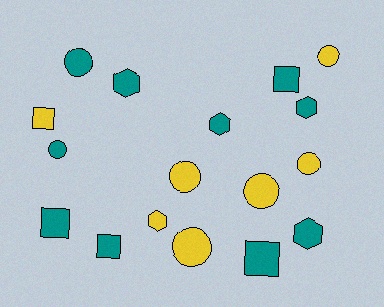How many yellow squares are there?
There is 1 yellow square.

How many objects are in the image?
There are 17 objects.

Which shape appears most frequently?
Circle, with 7 objects.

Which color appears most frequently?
Teal, with 10 objects.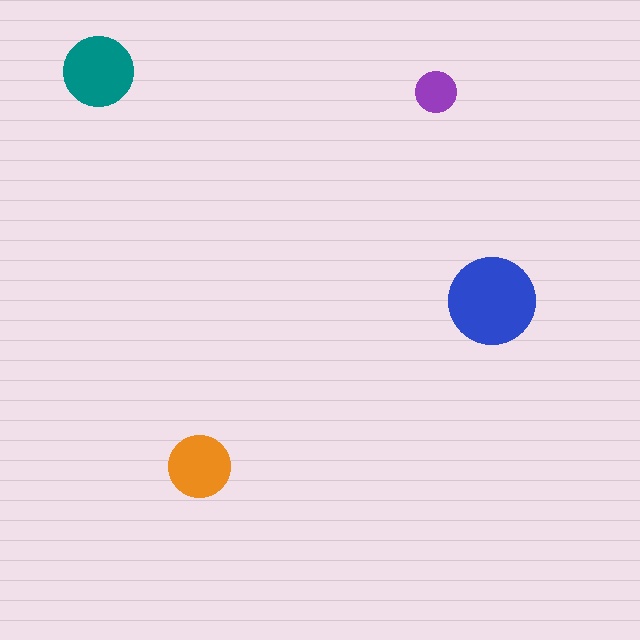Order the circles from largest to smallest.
the blue one, the teal one, the orange one, the purple one.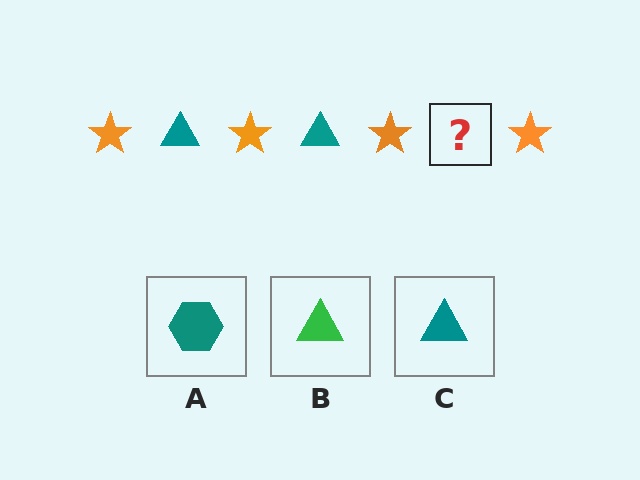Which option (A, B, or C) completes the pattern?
C.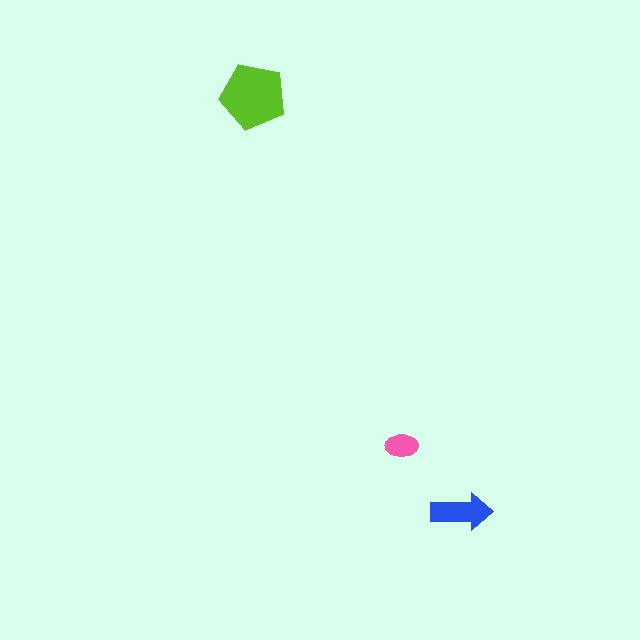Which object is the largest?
The lime pentagon.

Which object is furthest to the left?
The lime pentagon is leftmost.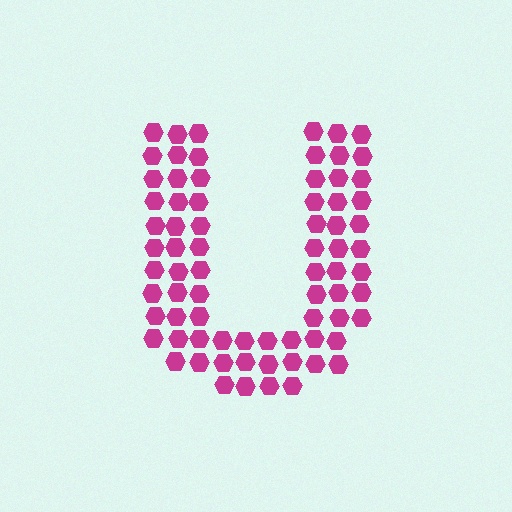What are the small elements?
The small elements are hexagons.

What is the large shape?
The large shape is the letter U.